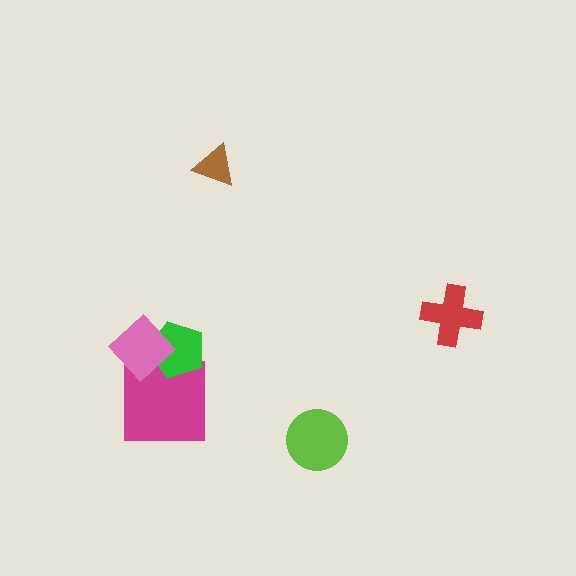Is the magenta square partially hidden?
Yes, it is partially covered by another shape.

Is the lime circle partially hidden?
No, no other shape covers it.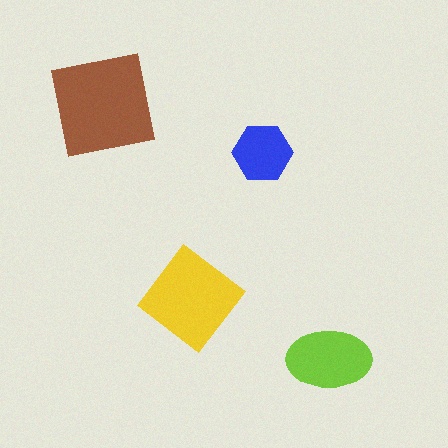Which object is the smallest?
The blue hexagon.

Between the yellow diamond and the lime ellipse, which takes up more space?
The yellow diamond.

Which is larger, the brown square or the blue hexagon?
The brown square.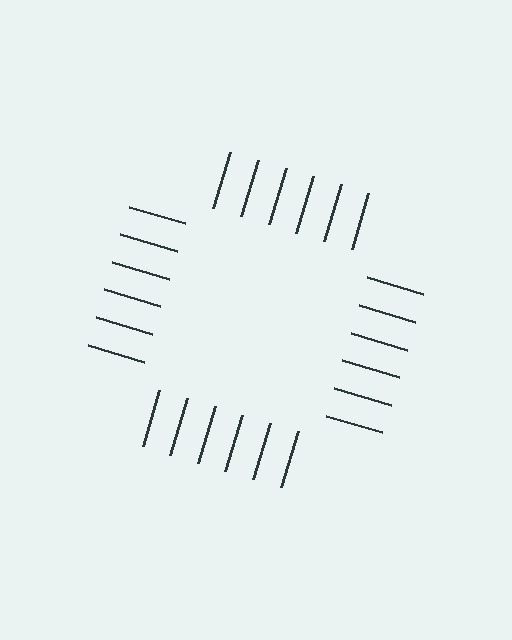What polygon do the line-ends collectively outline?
An illusory square — the line segments terminate on its edges but no continuous stroke is drawn.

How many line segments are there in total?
24 — 6 along each of the 4 edges.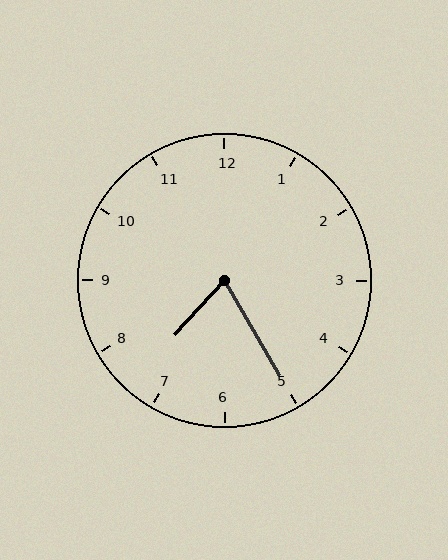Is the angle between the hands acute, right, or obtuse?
It is acute.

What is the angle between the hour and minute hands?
Approximately 72 degrees.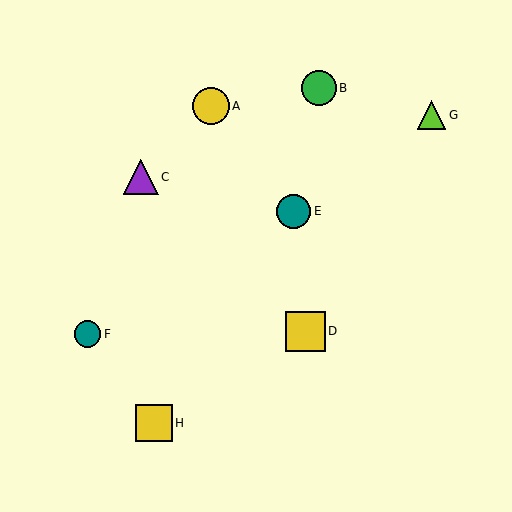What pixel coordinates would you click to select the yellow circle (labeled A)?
Click at (211, 106) to select the yellow circle A.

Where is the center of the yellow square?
The center of the yellow square is at (305, 331).